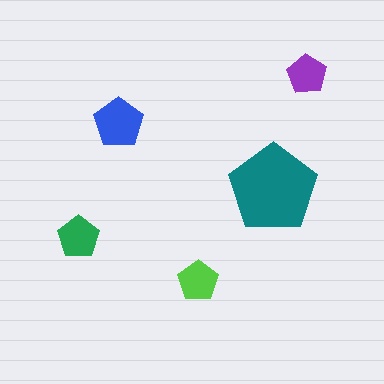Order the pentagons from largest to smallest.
the teal one, the blue one, the green one, the lime one, the purple one.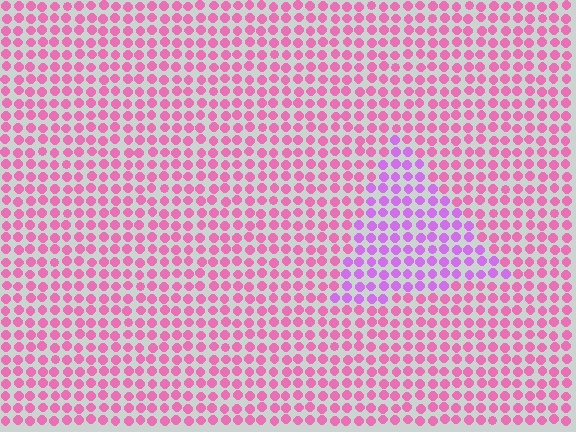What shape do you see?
I see a triangle.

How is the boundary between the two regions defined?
The boundary is defined purely by a slight shift in hue (about 38 degrees). Spacing, size, and orientation are identical on both sides.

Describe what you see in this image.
The image is filled with small pink elements in a uniform arrangement. A triangle-shaped region is visible where the elements are tinted to a slightly different hue, forming a subtle color boundary.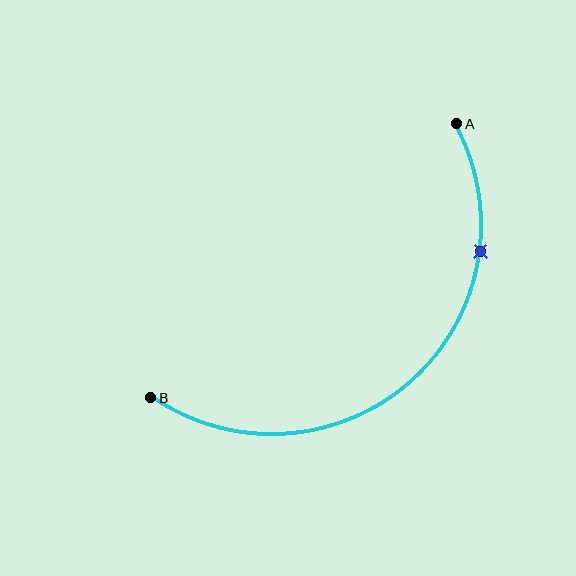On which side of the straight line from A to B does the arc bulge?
The arc bulges below and to the right of the straight line connecting A and B.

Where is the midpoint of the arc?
The arc midpoint is the point on the curve farthest from the straight line joining A and B. It sits below and to the right of that line.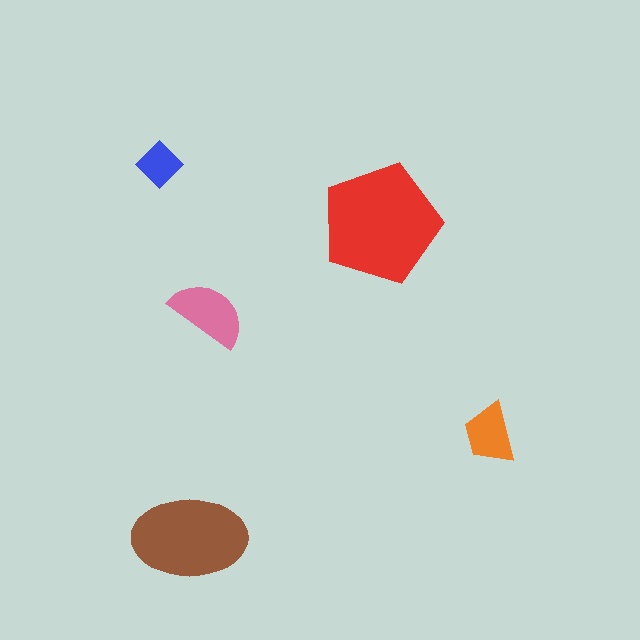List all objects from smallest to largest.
The blue diamond, the orange trapezoid, the pink semicircle, the brown ellipse, the red pentagon.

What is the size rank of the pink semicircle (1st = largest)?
3rd.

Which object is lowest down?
The brown ellipse is bottommost.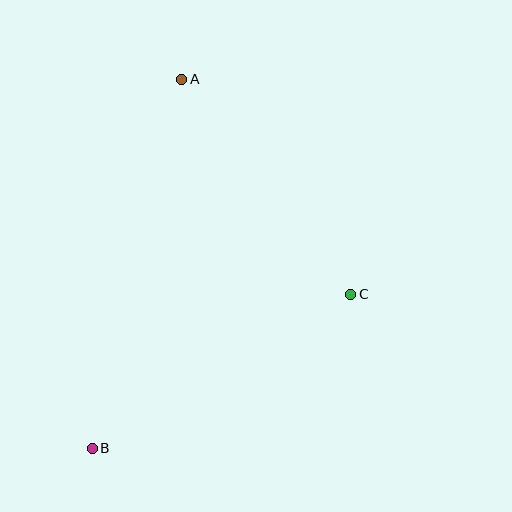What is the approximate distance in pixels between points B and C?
The distance between B and C is approximately 301 pixels.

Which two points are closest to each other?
Points A and C are closest to each other.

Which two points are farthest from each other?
Points A and B are farthest from each other.